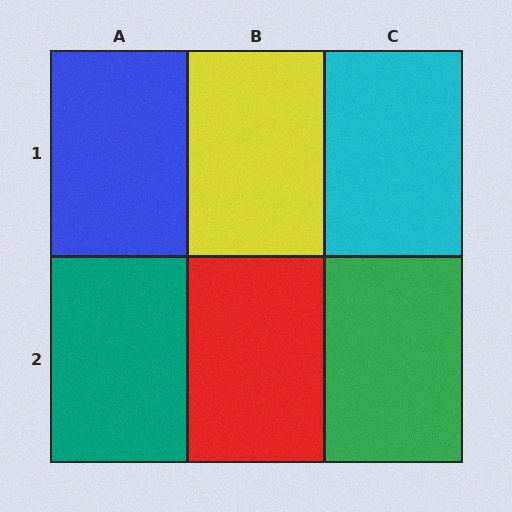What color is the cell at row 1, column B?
Yellow.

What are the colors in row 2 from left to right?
Teal, red, green.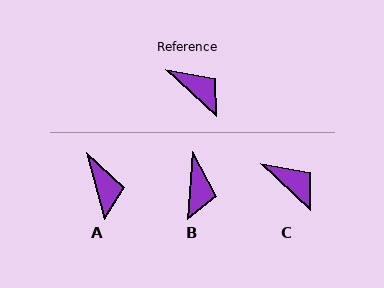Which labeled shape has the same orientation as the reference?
C.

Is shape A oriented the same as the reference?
No, it is off by about 32 degrees.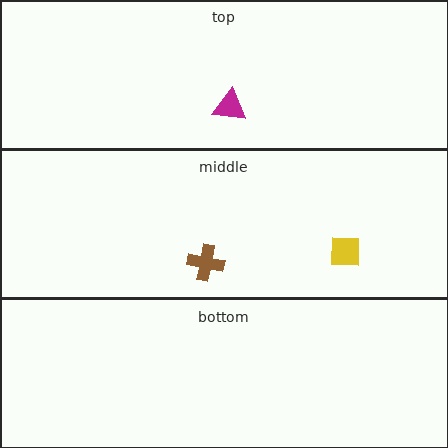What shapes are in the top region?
The magenta triangle.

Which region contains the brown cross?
The middle region.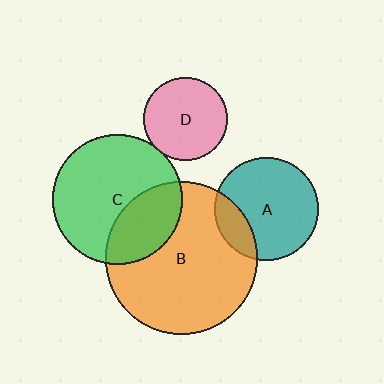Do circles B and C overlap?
Yes.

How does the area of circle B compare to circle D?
Approximately 3.3 times.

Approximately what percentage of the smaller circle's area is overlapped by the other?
Approximately 30%.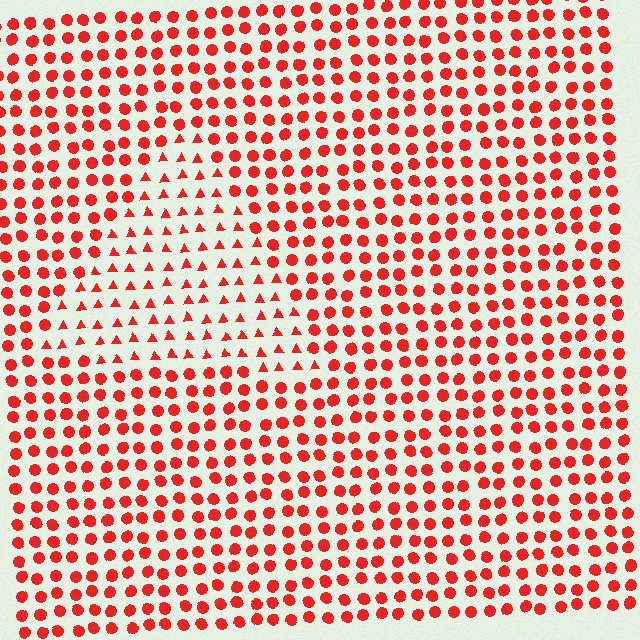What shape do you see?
I see a triangle.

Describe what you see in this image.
The image is filled with small red elements arranged in a uniform grid. A triangle-shaped region contains triangles, while the surrounding area contains circles. The boundary is defined purely by the change in element shape.